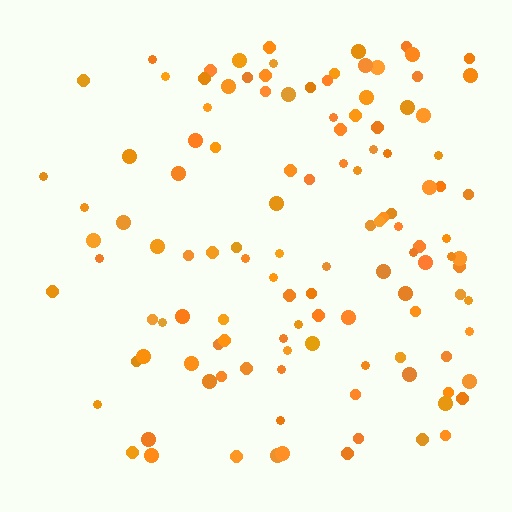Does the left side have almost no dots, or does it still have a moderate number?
Still a moderate number, just noticeably fewer than the right.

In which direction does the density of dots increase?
From left to right, with the right side densest.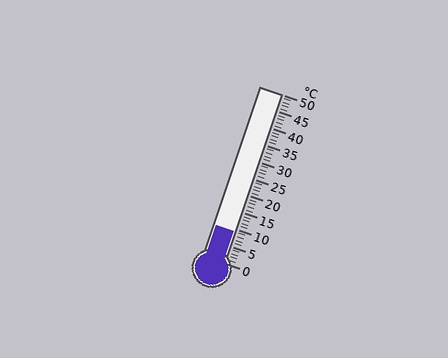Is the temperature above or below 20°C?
The temperature is below 20°C.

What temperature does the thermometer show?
The thermometer shows approximately 9°C.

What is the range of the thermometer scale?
The thermometer scale ranges from 0°C to 50°C.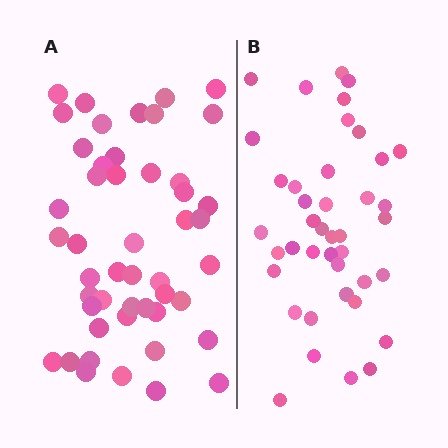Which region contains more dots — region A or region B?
Region A (the left region) has more dots.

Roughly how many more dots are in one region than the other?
Region A has roughly 8 or so more dots than region B.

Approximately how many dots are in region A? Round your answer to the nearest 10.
About 50 dots. (The exact count is 48, which rounds to 50.)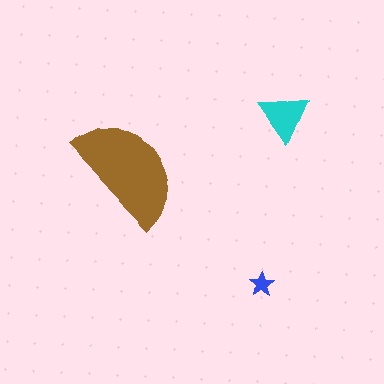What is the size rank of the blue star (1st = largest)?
3rd.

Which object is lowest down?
The blue star is bottommost.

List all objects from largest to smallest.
The brown semicircle, the cyan triangle, the blue star.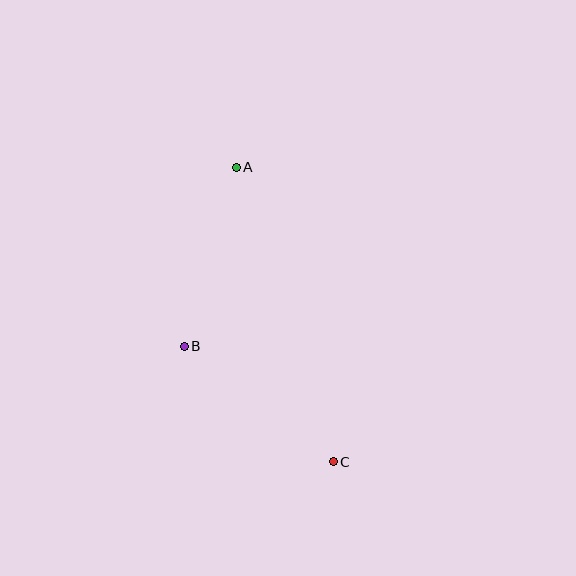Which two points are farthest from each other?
Points A and C are farthest from each other.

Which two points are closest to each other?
Points A and B are closest to each other.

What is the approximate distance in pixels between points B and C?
The distance between B and C is approximately 189 pixels.